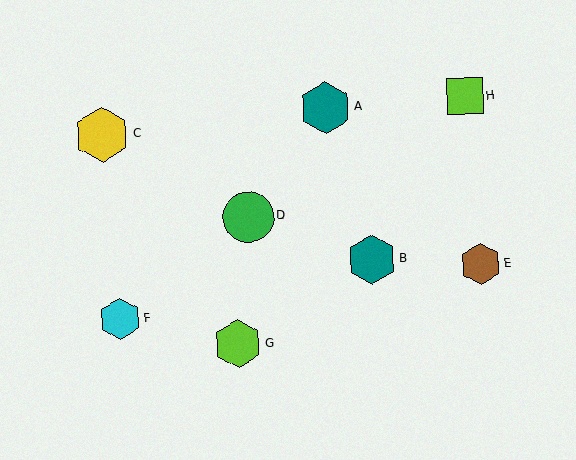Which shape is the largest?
The yellow hexagon (labeled C) is the largest.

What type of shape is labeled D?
Shape D is a green circle.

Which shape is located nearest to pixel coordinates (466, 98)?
The lime square (labeled H) at (465, 96) is nearest to that location.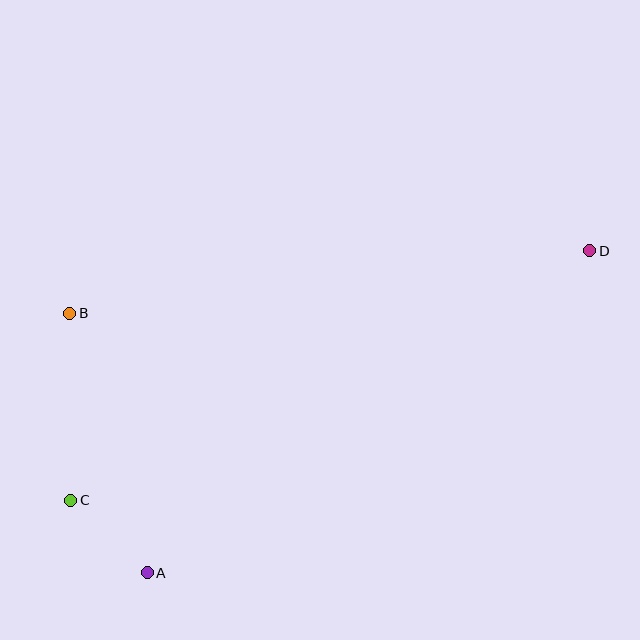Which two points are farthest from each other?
Points C and D are farthest from each other.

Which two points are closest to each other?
Points A and C are closest to each other.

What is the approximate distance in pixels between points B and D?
The distance between B and D is approximately 524 pixels.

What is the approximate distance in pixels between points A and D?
The distance between A and D is approximately 548 pixels.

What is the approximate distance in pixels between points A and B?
The distance between A and B is approximately 271 pixels.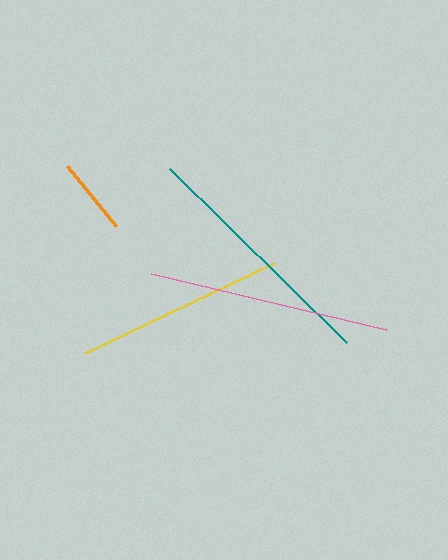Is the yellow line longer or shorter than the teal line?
The teal line is longer than the yellow line.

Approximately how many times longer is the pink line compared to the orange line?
The pink line is approximately 3.1 times the length of the orange line.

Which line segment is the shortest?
The orange line is the shortest at approximately 77 pixels.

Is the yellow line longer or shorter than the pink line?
The pink line is longer than the yellow line.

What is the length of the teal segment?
The teal segment is approximately 249 pixels long.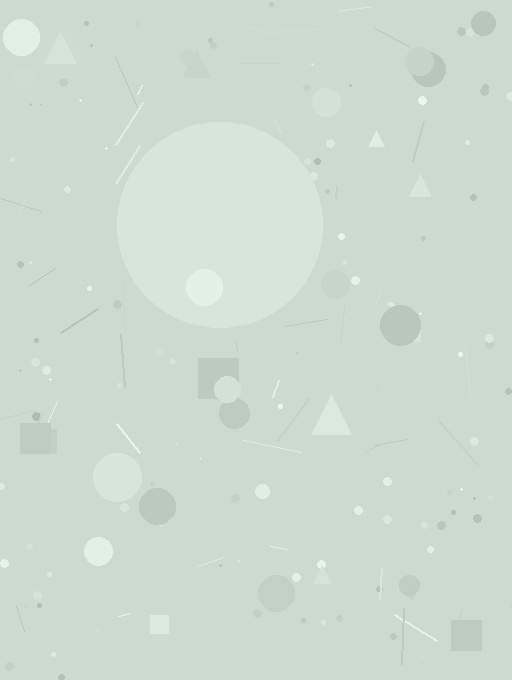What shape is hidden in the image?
A circle is hidden in the image.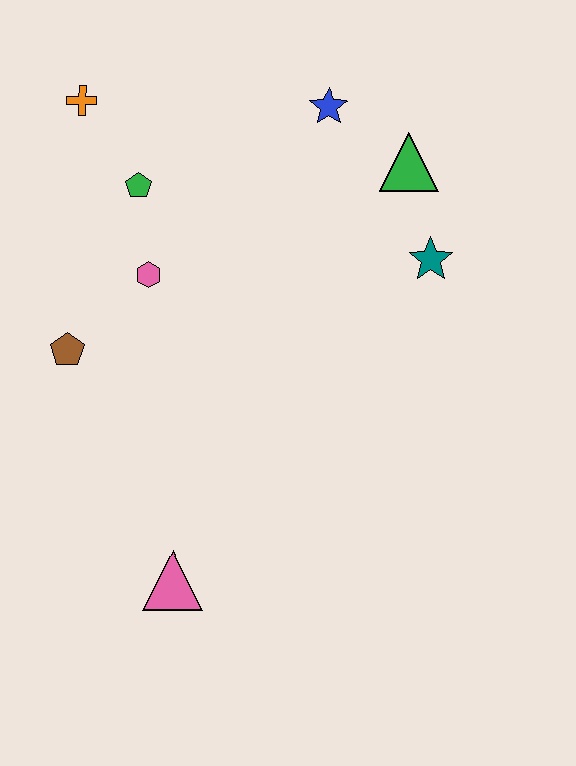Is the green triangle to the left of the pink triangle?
No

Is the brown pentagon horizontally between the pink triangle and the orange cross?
No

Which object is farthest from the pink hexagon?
The pink triangle is farthest from the pink hexagon.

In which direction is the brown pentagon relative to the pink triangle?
The brown pentagon is above the pink triangle.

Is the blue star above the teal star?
Yes